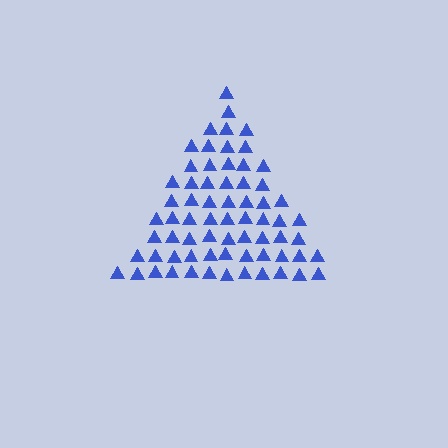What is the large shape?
The large shape is a triangle.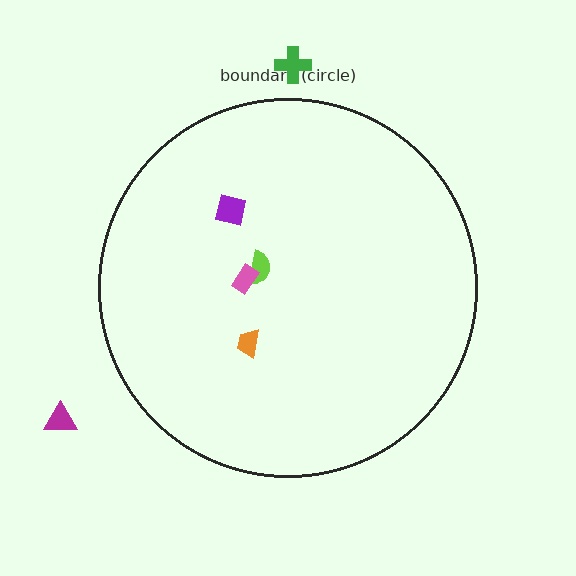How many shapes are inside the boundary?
4 inside, 2 outside.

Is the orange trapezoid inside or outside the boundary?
Inside.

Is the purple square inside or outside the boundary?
Inside.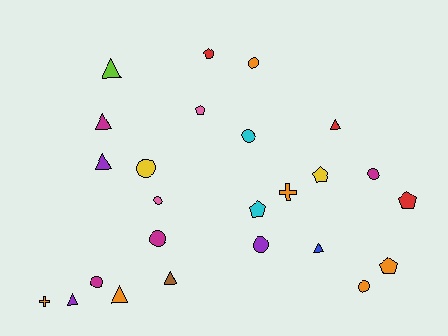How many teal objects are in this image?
There are no teal objects.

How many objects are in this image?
There are 25 objects.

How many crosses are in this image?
There are 2 crosses.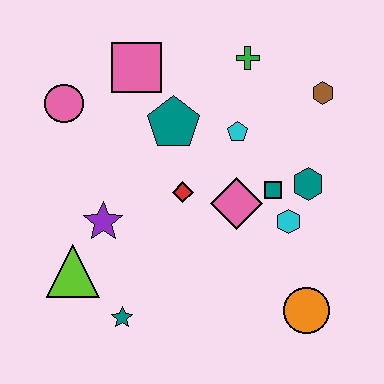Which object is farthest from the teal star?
The brown hexagon is farthest from the teal star.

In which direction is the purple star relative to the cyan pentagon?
The purple star is to the left of the cyan pentagon.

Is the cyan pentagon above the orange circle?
Yes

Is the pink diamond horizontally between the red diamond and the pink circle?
No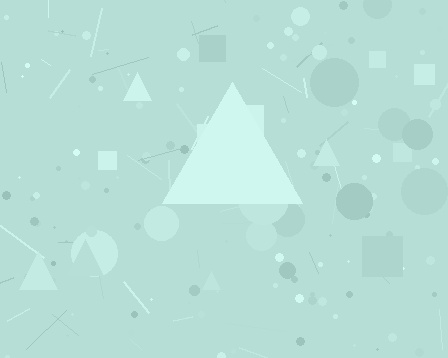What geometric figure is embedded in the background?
A triangle is embedded in the background.